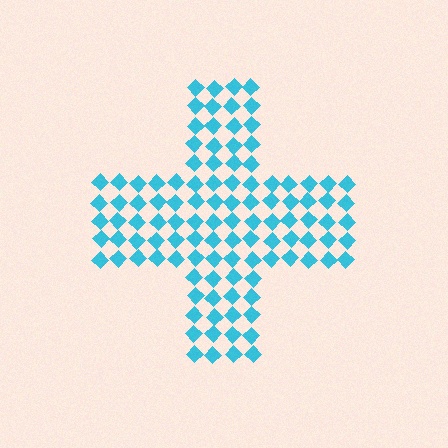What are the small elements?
The small elements are diamonds.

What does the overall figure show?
The overall figure shows a cross.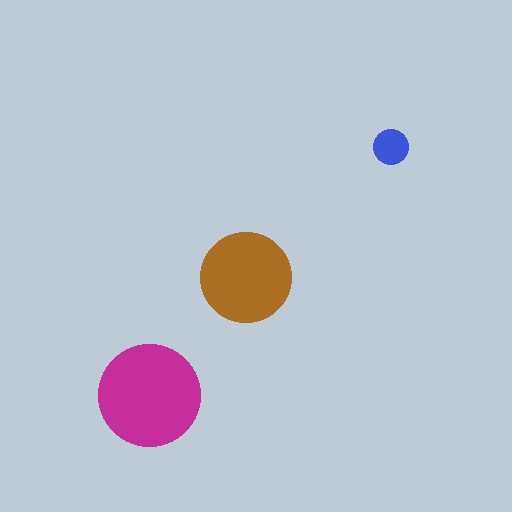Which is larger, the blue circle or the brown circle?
The brown one.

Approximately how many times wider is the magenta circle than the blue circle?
About 3 times wider.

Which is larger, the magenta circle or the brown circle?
The magenta one.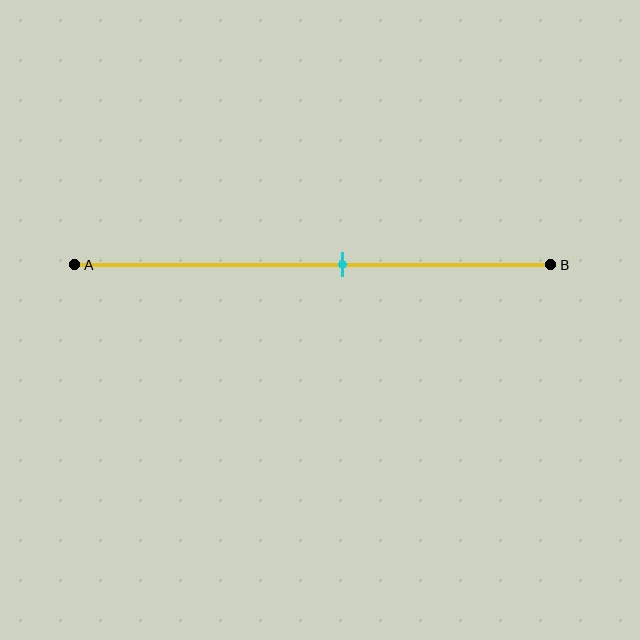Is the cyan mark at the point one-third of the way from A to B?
No, the mark is at about 55% from A, not at the 33% one-third point.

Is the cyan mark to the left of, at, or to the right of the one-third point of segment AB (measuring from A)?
The cyan mark is to the right of the one-third point of segment AB.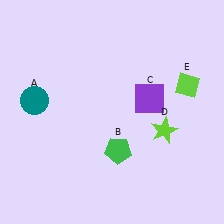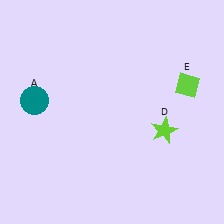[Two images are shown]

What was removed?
The green pentagon (B), the purple square (C) were removed in Image 2.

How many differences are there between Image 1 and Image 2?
There are 2 differences between the two images.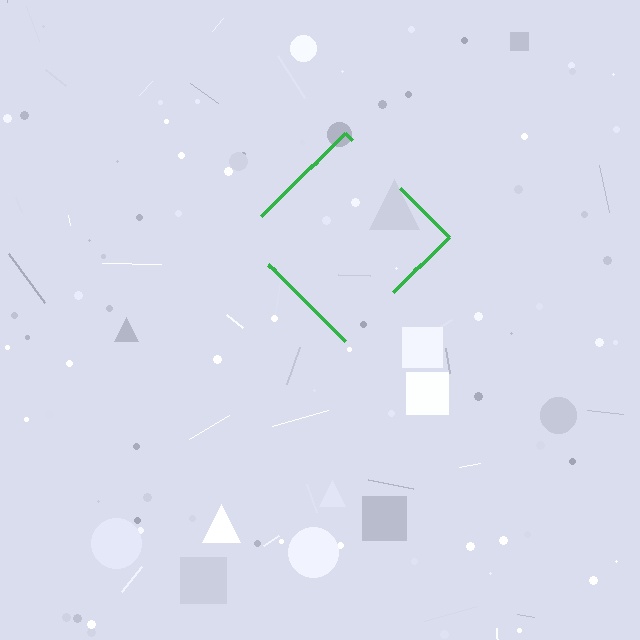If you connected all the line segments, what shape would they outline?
They would outline a diamond.